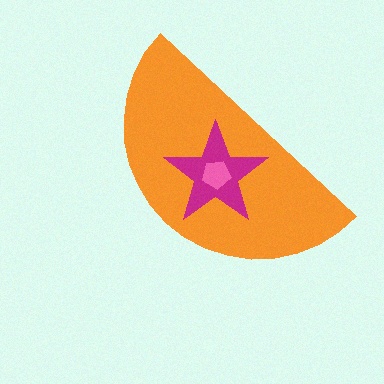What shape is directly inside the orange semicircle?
The magenta star.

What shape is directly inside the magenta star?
The pink pentagon.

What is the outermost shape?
The orange semicircle.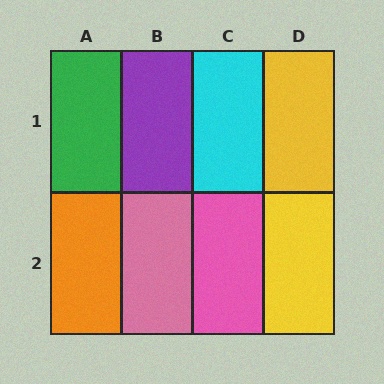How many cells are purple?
1 cell is purple.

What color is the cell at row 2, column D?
Yellow.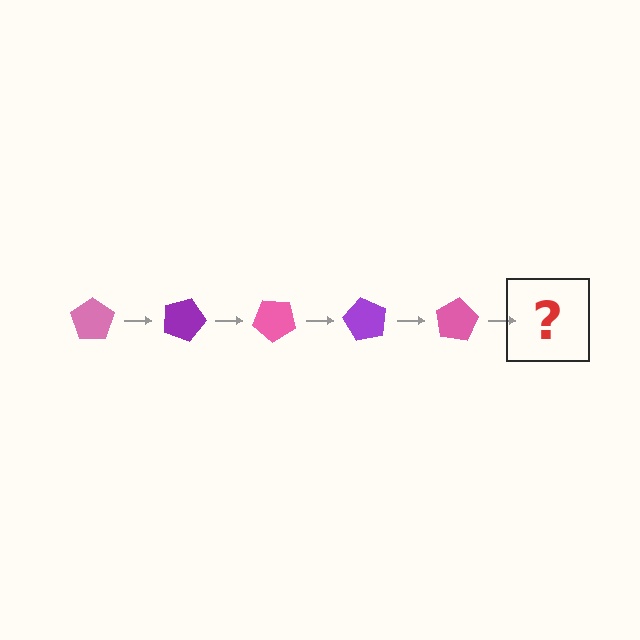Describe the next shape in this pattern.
It should be a purple pentagon, rotated 100 degrees from the start.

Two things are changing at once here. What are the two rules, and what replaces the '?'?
The two rules are that it rotates 20 degrees each step and the color cycles through pink and purple. The '?' should be a purple pentagon, rotated 100 degrees from the start.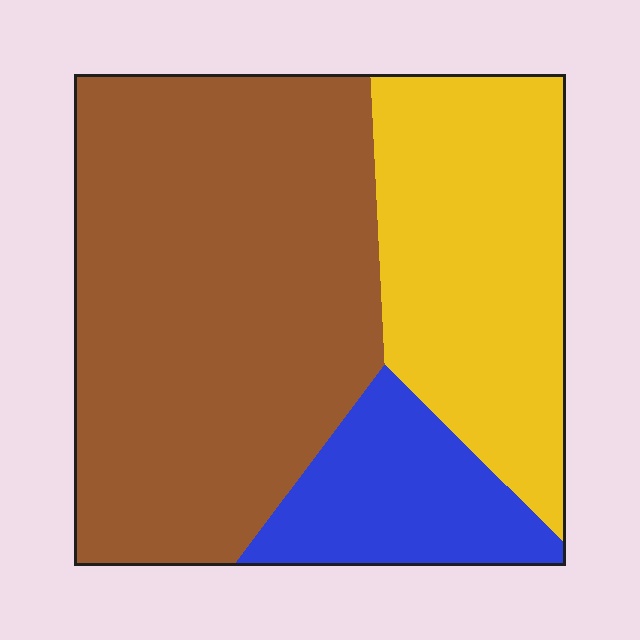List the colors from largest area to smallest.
From largest to smallest: brown, yellow, blue.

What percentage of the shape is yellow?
Yellow takes up about one third (1/3) of the shape.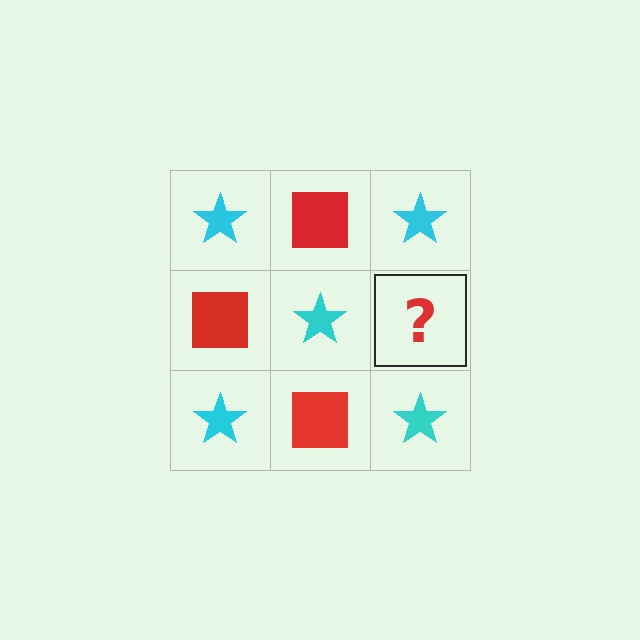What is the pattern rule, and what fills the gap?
The rule is that it alternates cyan star and red square in a checkerboard pattern. The gap should be filled with a red square.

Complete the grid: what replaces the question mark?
The question mark should be replaced with a red square.